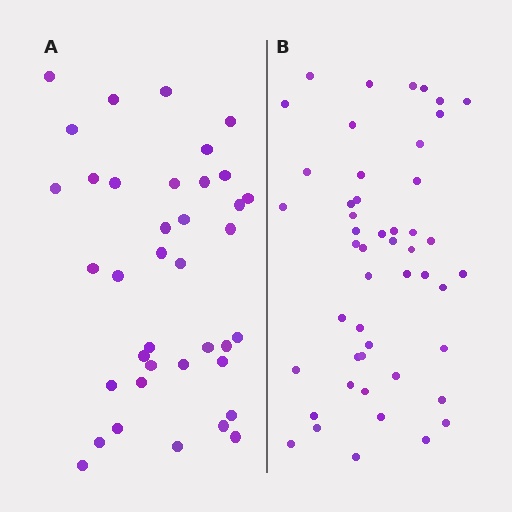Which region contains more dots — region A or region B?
Region B (the right region) has more dots.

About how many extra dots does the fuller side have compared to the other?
Region B has roughly 12 or so more dots than region A.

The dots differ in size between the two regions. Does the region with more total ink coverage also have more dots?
No. Region A has more total ink coverage because its dots are larger, but region B actually contains more individual dots. Total area can be misleading — the number of items is what matters here.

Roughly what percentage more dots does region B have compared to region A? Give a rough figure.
About 30% more.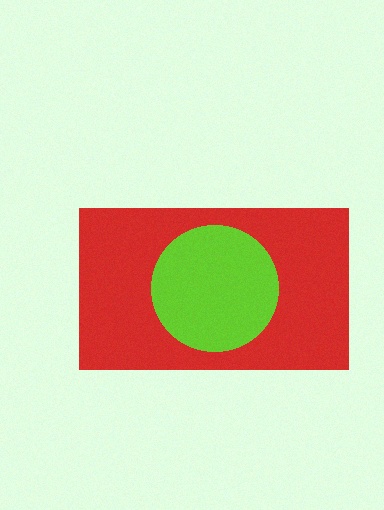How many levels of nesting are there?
2.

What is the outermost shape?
The red rectangle.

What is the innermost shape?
The lime circle.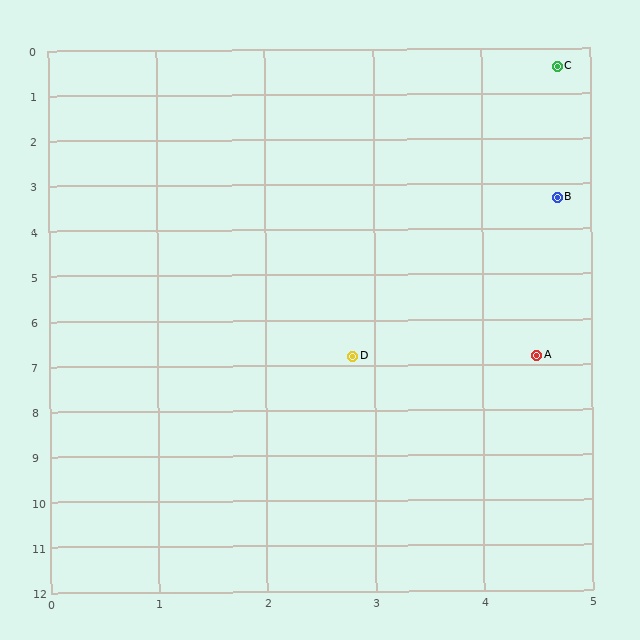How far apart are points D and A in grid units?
Points D and A are about 1.7 grid units apart.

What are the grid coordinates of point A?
Point A is at approximately (4.5, 6.8).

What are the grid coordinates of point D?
Point D is at approximately (2.8, 6.8).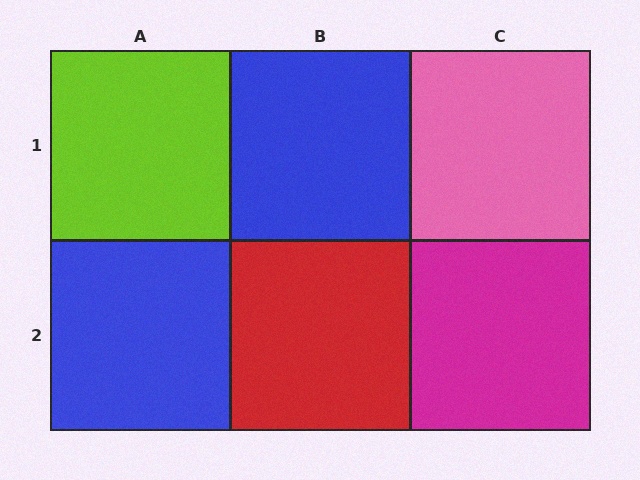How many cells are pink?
1 cell is pink.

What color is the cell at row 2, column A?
Blue.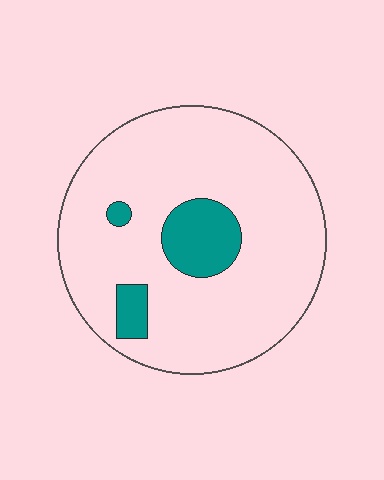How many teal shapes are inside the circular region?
3.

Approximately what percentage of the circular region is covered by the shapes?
Approximately 15%.